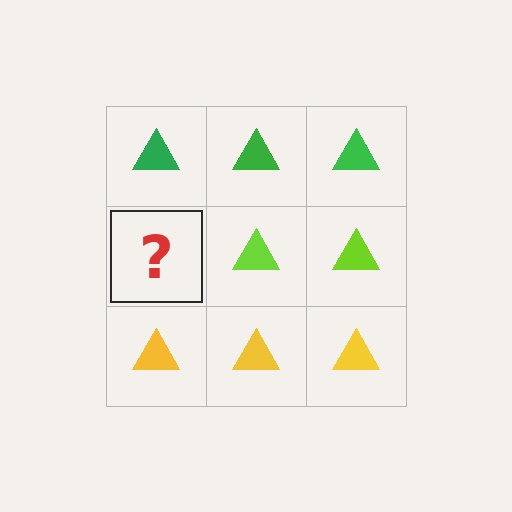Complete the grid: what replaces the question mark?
The question mark should be replaced with a lime triangle.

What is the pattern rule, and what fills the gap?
The rule is that each row has a consistent color. The gap should be filled with a lime triangle.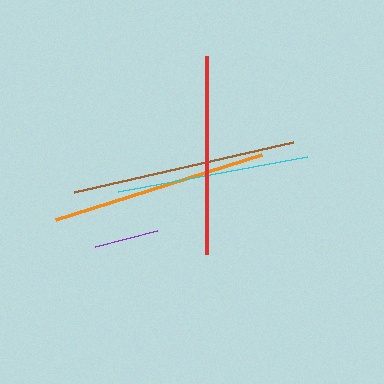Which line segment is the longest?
The brown line is the longest at approximately 225 pixels.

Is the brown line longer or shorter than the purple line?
The brown line is longer than the purple line.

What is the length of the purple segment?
The purple segment is approximately 64 pixels long.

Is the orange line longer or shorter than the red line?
The orange line is longer than the red line.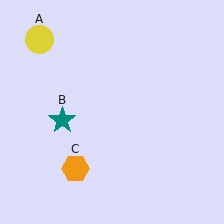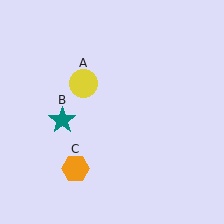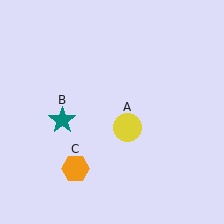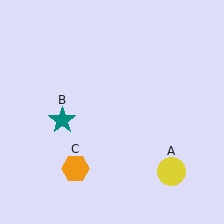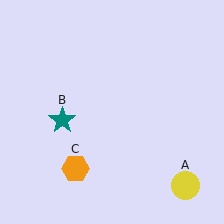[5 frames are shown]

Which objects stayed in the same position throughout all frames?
Teal star (object B) and orange hexagon (object C) remained stationary.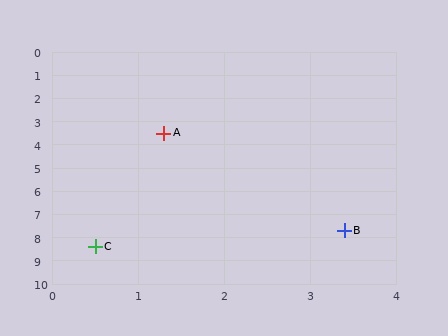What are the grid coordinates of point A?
Point A is at approximately (1.3, 3.5).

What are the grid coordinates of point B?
Point B is at approximately (3.4, 7.7).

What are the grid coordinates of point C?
Point C is at approximately (0.5, 8.4).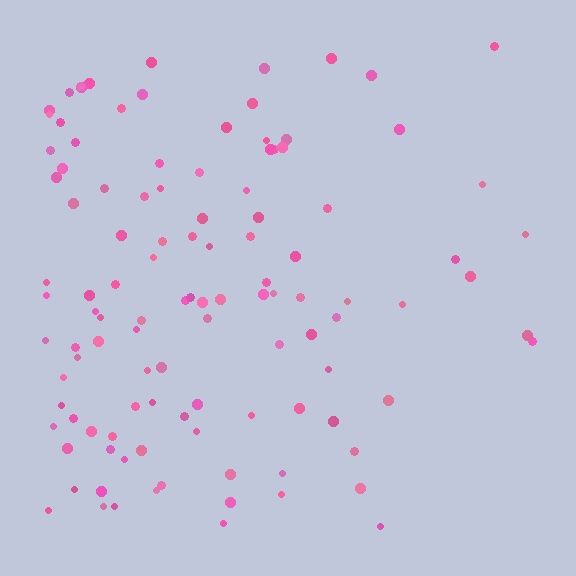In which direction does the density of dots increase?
From right to left, with the left side densest.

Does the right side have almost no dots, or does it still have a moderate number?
Still a moderate number, just noticeably fewer than the left.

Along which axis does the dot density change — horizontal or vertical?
Horizontal.